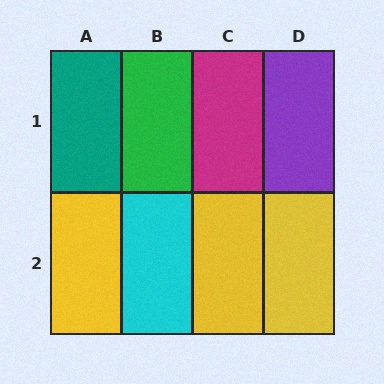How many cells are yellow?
3 cells are yellow.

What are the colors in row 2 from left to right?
Yellow, cyan, yellow, yellow.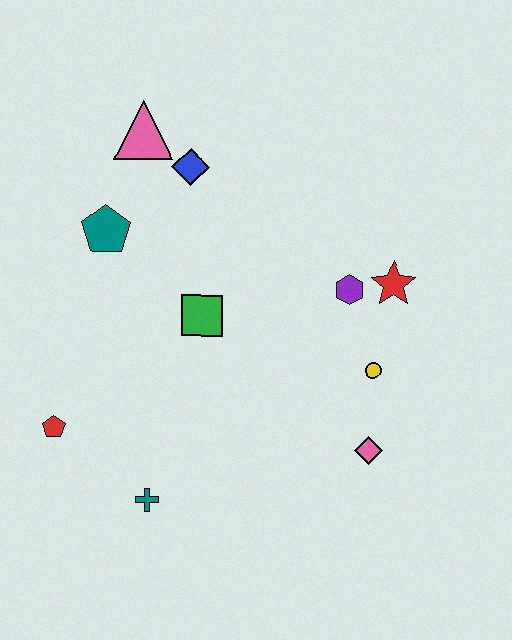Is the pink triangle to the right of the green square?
No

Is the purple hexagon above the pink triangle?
No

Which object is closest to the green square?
The teal pentagon is closest to the green square.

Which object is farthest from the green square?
The pink diamond is farthest from the green square.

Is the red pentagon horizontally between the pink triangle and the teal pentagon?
No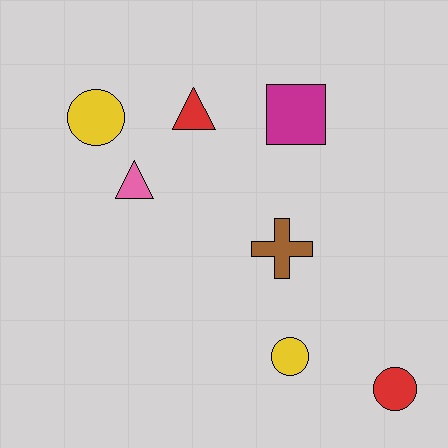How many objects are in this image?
There are 7 objects.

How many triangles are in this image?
There are 2 triangles.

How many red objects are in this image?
There are 2 red objects.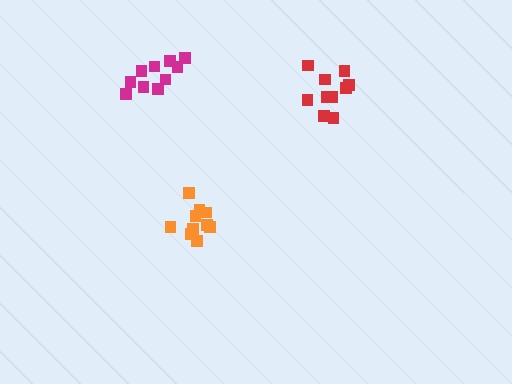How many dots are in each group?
Group 1: 10 dots, Group 2: 11 dots, Group 3: 10 dots (31 total).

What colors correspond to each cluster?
The clusters are colored: magenta, orange, red.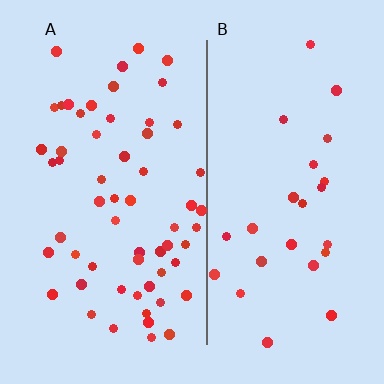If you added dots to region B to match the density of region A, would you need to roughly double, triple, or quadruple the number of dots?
Approximately double.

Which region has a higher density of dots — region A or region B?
A (the left).